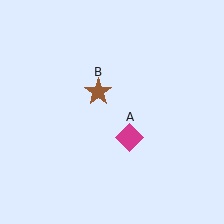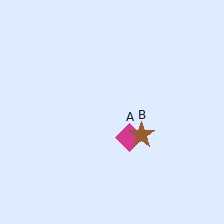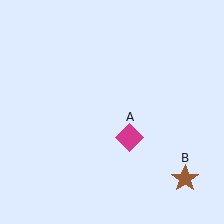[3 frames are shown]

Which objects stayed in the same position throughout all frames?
Magenta diamond (object A) remained stationary.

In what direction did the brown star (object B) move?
The brown star (object B) moved down and to the right.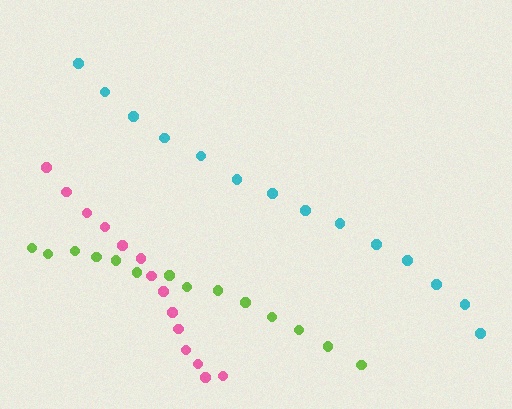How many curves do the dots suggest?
There are 3 distinct paths.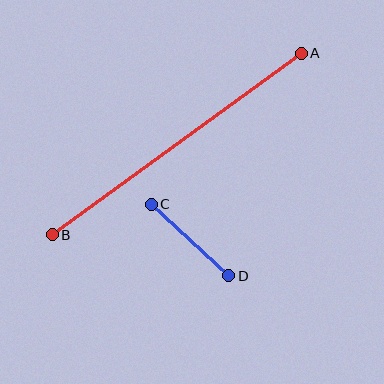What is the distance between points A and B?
The distance is approximately 308 pixels.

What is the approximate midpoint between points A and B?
The midpoint is at approximately (177, 144) pixels.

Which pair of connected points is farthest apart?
Points A and B are farthest apart.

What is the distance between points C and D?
The distance is approximately 105 pixels.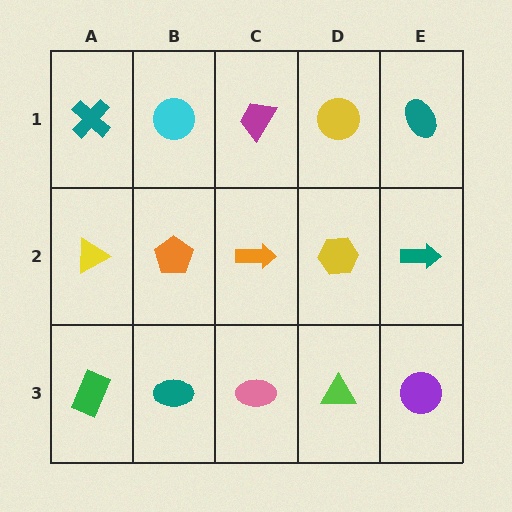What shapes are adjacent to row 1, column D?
A yellow hexagon (row 2, column D), a magenta trapezoid (row 1, column C), a teal ellipse (row 1, column E).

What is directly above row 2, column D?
A yellow circle.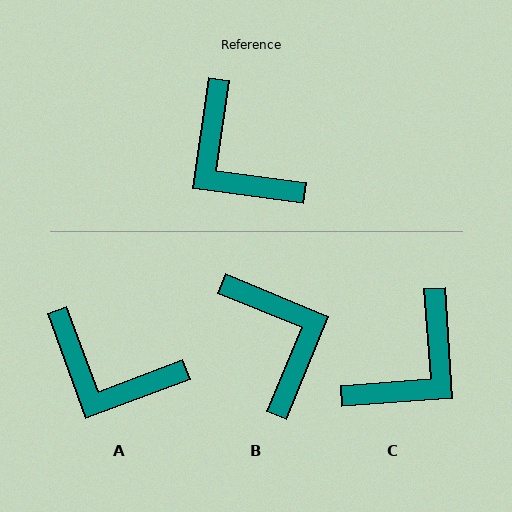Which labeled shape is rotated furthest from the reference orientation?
B, about 166 degrees away.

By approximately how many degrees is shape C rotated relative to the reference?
Approximately 102 degrees counter-clockwise.